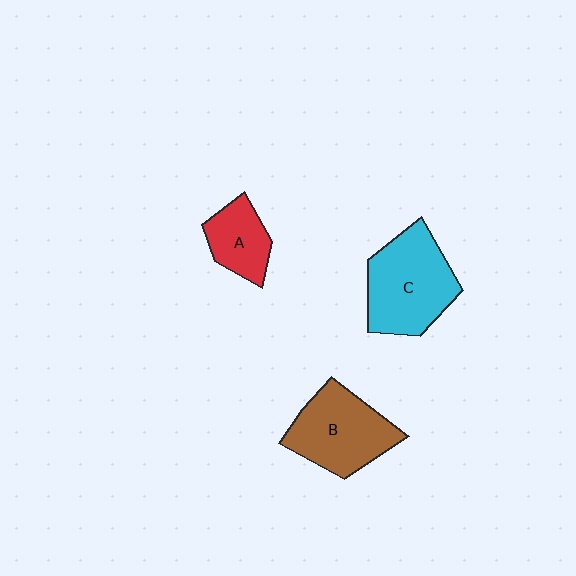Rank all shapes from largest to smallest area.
From largest to smallest: C (cyan), B (brown), A (red).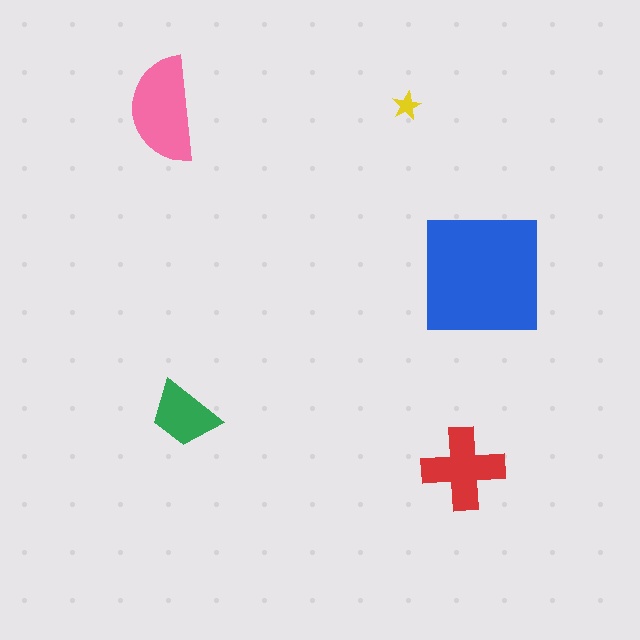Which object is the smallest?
The yellow star.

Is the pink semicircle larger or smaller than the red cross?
Larger.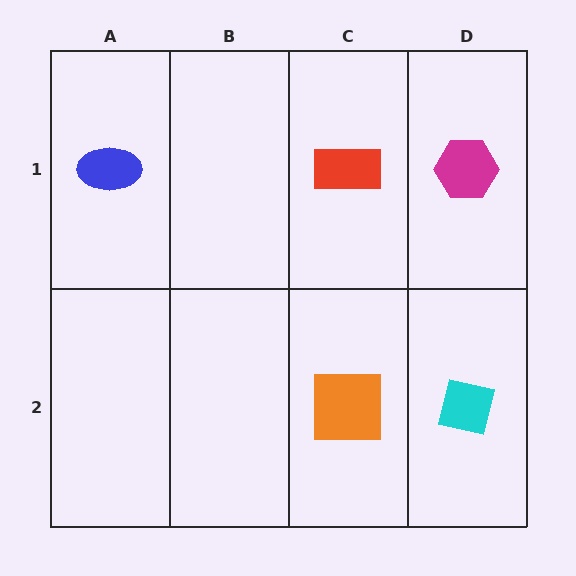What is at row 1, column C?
A red rectangle.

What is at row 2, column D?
A cyan square.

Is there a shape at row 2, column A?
No, that cell is empty.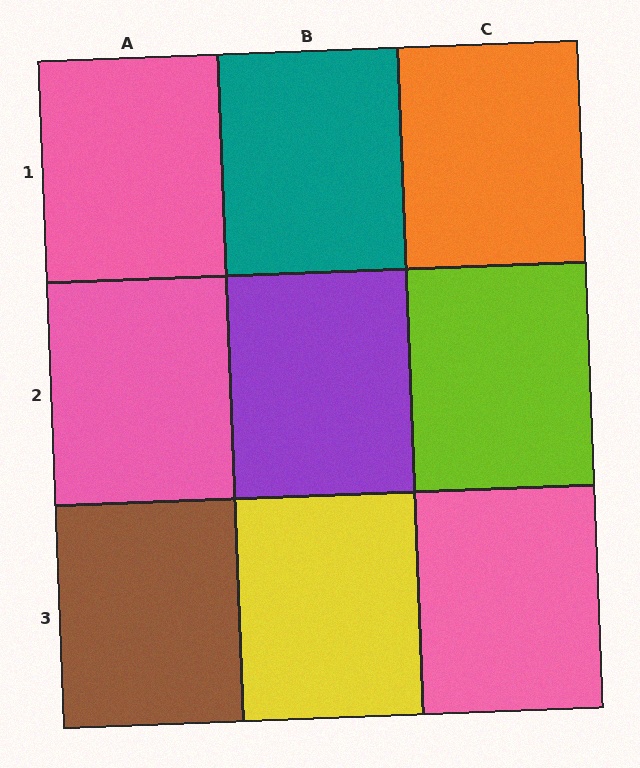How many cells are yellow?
1 cell is yellow.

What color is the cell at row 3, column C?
Pink.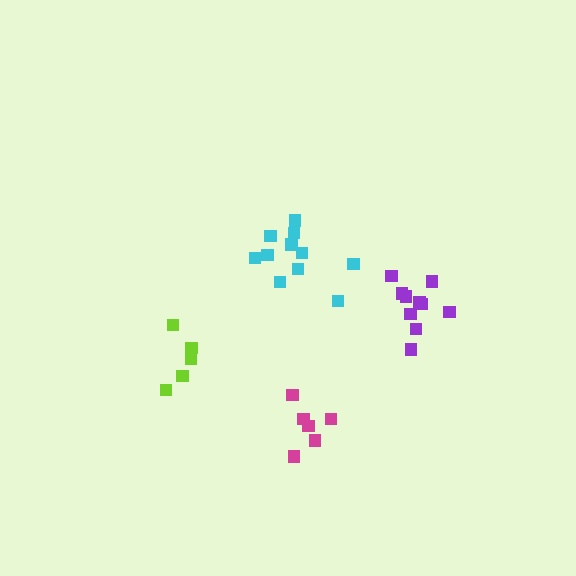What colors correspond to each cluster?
The clusters are colored: lime, magenta, cyan, purple.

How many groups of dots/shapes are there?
There are 4 groups.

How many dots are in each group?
Group 1: 5 dots, Group 2: 6 dots, Group 3: 11 dots, Group 4: 10 dots (32 total).